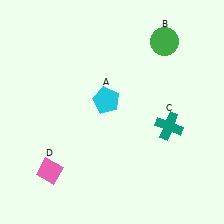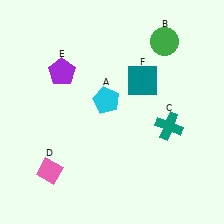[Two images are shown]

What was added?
A purple pentagon (E), a teal square (F) were added in Image 2.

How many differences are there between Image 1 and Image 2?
There are 2 differences between the two images.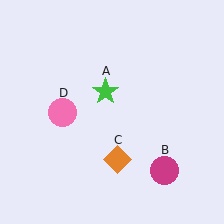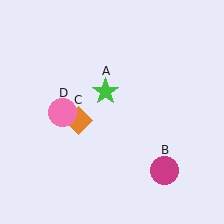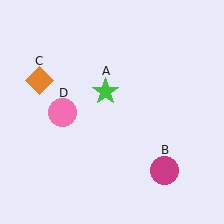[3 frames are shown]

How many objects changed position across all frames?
1 object changed position: orange diamond (object C).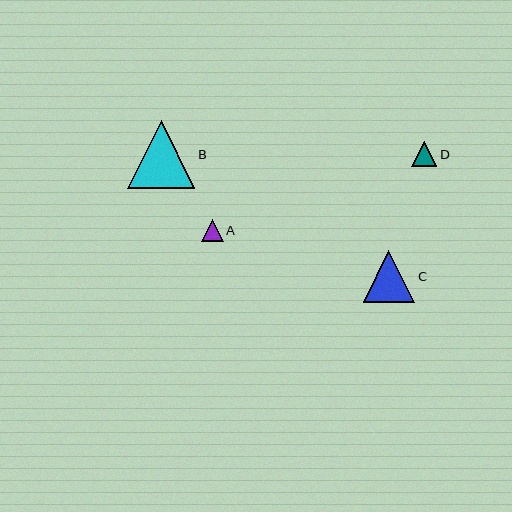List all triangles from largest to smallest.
From largest to smallest: B, C, D, A.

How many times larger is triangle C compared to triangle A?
Triangle C is approximately 2.4 times the size of triangle A.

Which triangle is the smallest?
Triangle A is the smallest with a size of approximately 22 pixels.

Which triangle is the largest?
Triangle B is the largest with a size of approximately 67 pixels.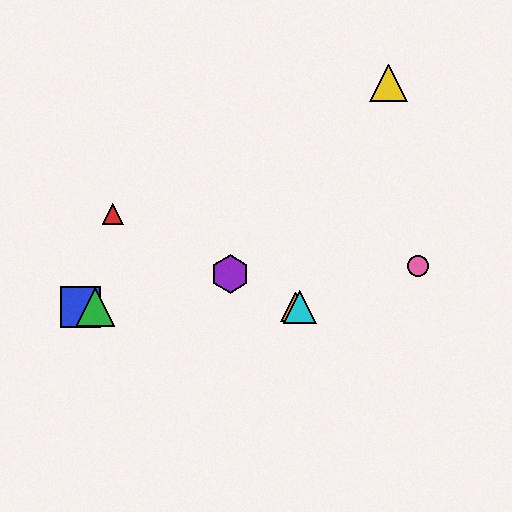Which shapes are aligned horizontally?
The blue square, the green triangle, the orange triangle, the cyan triangle are aligned horizontally.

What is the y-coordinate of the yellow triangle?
The yellow triangle is at y≈83.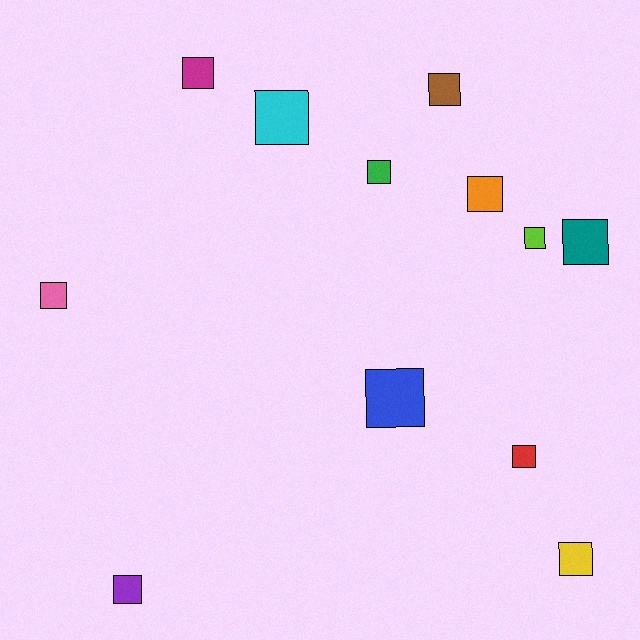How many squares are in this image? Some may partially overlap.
There are 12 squares.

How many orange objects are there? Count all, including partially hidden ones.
There is 1 orange object.